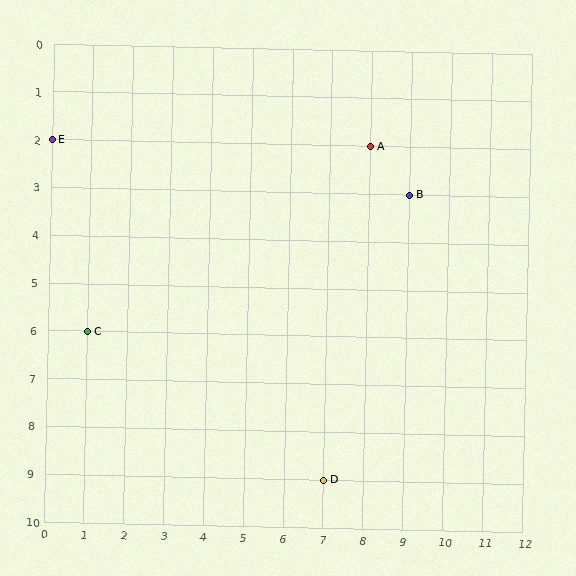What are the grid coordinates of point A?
Point A is at grid coordinates (8, 2).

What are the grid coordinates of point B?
Point B is at grid coordinates (9, 3).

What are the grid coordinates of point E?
Point E is at grid coordinates (0, 2).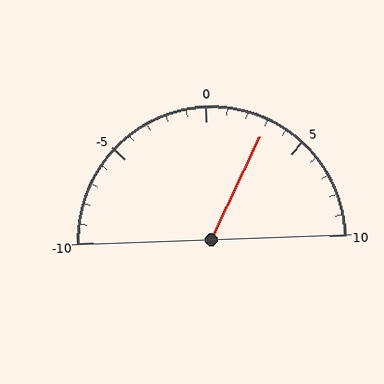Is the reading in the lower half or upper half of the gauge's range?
The reading is in the upper half of the range (-10 to 10).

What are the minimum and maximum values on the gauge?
The gauge ranges from -10 to 10.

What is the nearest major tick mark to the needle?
The nearest major tick mark is 5.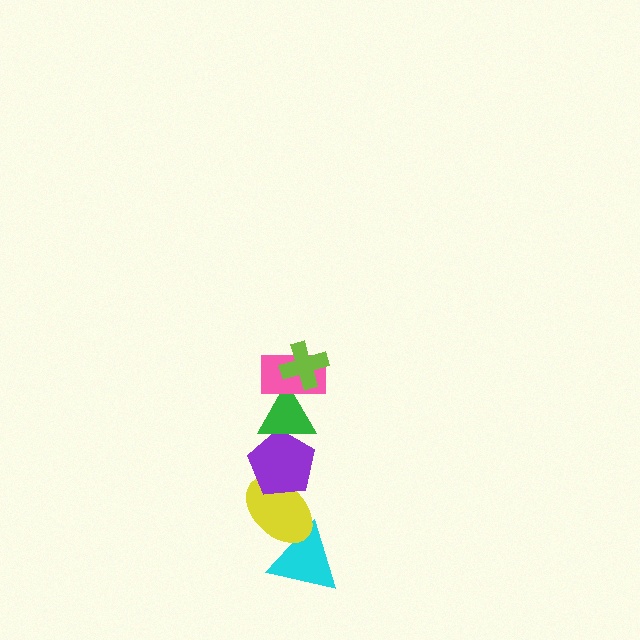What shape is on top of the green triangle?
The pink rectangle is on top of the green triangle.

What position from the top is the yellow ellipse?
The yellow ellipse is 5th from the top.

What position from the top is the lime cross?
The lime cross is 1st from the top.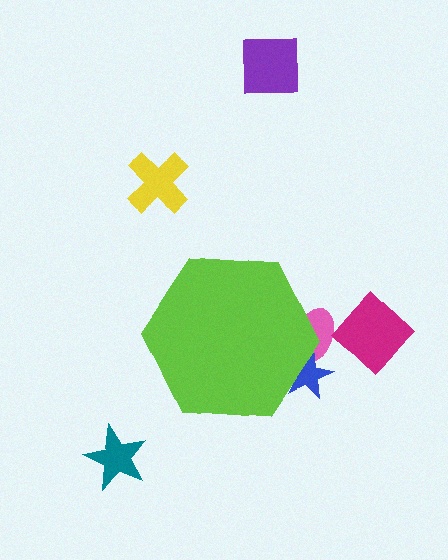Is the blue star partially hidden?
Yes, the blue star is partially hidden behind the lime hexagon.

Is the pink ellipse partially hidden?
Yes, the pink ellipse is partially hidden behind the lime hexagon.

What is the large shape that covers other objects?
A lime hexagon.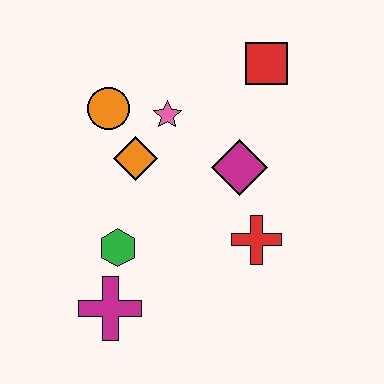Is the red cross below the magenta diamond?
Yes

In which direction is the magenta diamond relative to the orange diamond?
The magenta diamond is to the right of the orange diamond.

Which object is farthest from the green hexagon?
The red square is farthest from the green hexagon.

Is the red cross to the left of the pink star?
No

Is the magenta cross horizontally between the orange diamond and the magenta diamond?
No